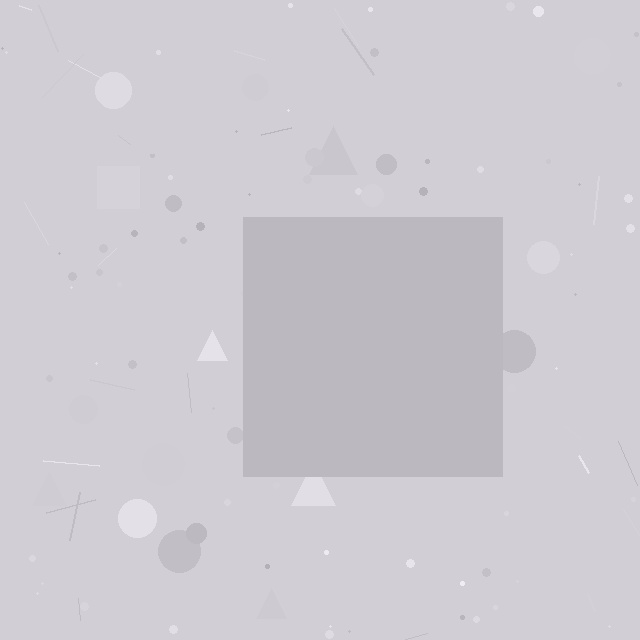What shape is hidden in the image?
A square is hidden in the image.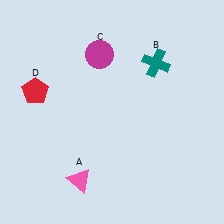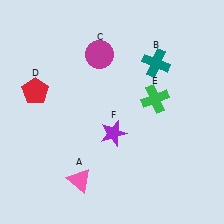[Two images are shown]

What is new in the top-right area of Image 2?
A green cross (E) was added in the top-right area of Image 2.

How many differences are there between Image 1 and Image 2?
There are 2 differences between the two images.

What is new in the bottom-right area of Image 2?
A purple star (F) was added in the bottom-right area of Image 2.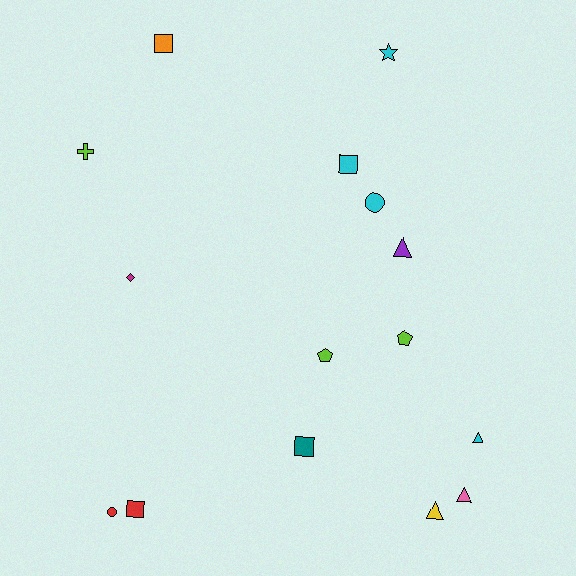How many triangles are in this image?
There are 4 triangles.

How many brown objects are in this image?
There are no brown objects.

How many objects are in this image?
There are 15 objects.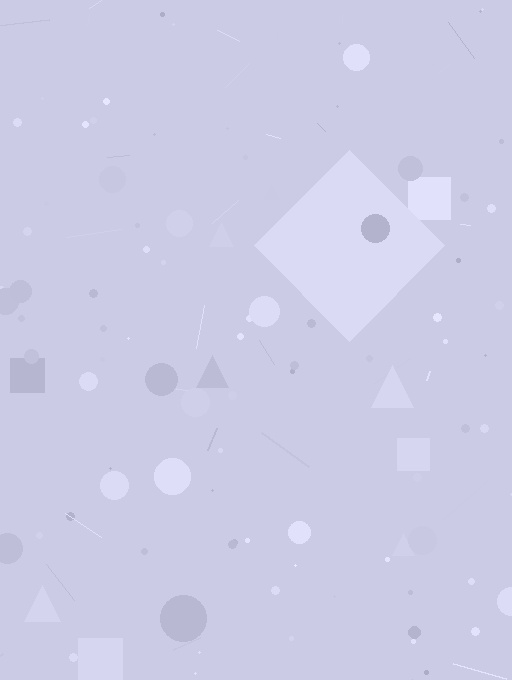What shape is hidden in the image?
A diamond is hidden in the image.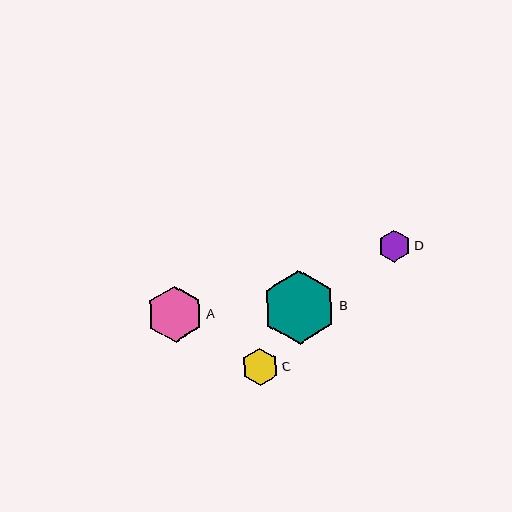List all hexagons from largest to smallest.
From largest to smallest: B, A, C, D.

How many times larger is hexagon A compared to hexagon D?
Hexagon A is approximately 1.7 times the size of hexagon D.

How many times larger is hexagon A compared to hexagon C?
Hexagon A is approximately 1.5 times the size of hexagon C.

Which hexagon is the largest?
Hexagon B is the largest with a size of approximately 74 pixels.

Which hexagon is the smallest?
Hexagon D is the smallest with a size of approximately 32 pixels.